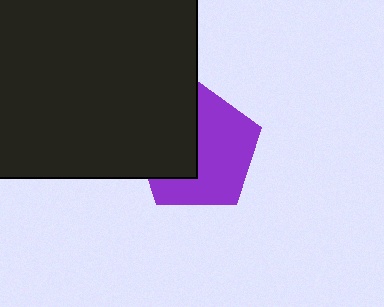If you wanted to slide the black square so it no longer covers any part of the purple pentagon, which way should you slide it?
Slide it left — that is the most direct way to separate the two shapes.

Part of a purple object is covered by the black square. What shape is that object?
It is a pentagon.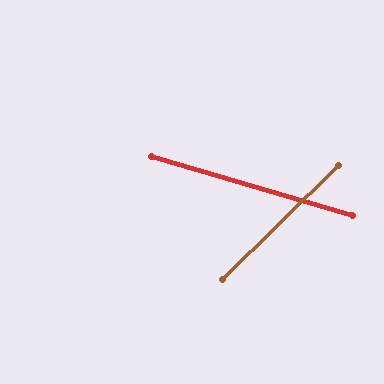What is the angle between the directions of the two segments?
Approximately 61 degrees.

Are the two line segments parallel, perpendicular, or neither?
Neither parallel nor perpendicular — they differ by about 61°.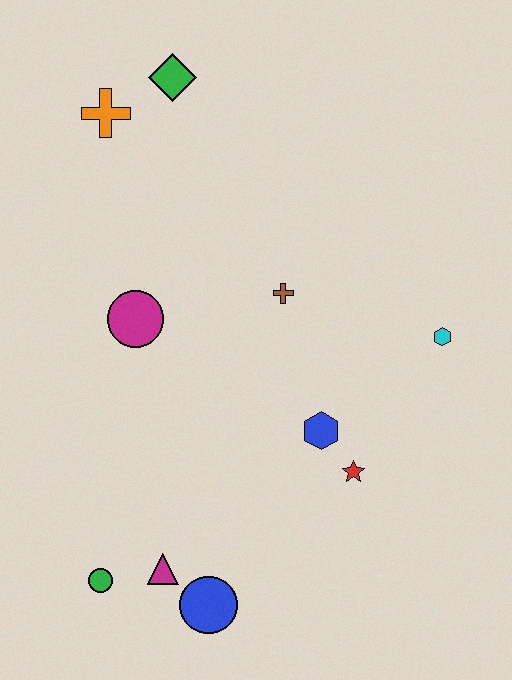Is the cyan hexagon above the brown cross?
No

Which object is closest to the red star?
The blue hexagon is closest to the red star.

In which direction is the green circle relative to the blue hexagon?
The green circle is to the left of the blue hexagon.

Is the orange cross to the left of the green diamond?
Yes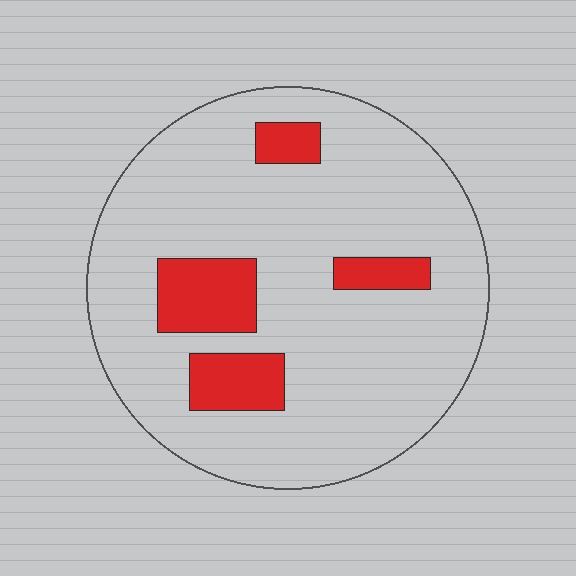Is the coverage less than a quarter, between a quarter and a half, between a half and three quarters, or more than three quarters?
Less than a quarter.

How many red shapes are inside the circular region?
4.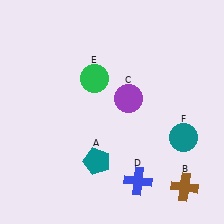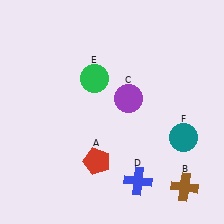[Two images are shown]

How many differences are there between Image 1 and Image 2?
There is 1 difference between the two images.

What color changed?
The pentagon (A) changed from teal in Image 1 to red in Image 2.